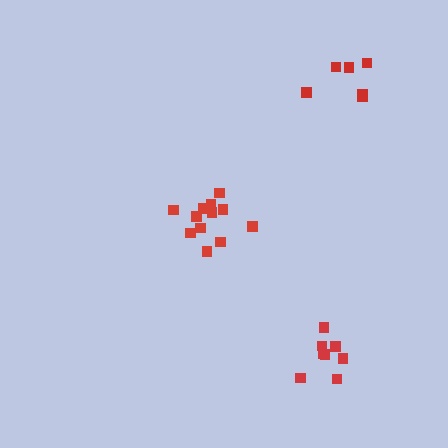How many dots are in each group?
Group 1: 12 dots, Group 2: 6 dots, Group 3: 8 dots (26 total).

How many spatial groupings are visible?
There are 3 spatial groupings.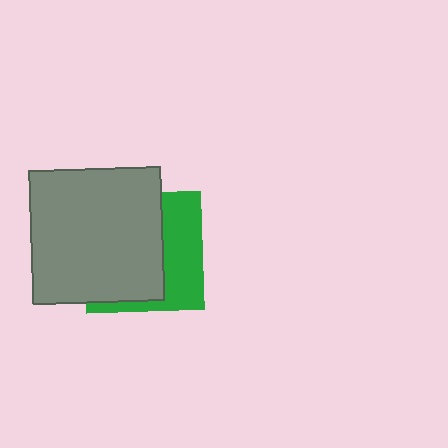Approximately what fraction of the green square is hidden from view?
Roughly 62% of the green square is hidden behind the gray rectangle.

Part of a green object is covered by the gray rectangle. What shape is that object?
It is a square.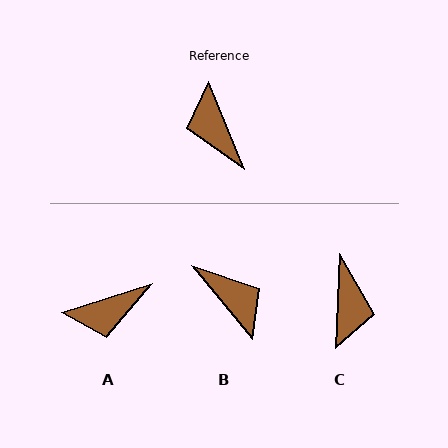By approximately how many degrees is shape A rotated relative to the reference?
Approximately 86 degrees counter-clockwise.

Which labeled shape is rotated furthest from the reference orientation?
B, about 163 degrees away.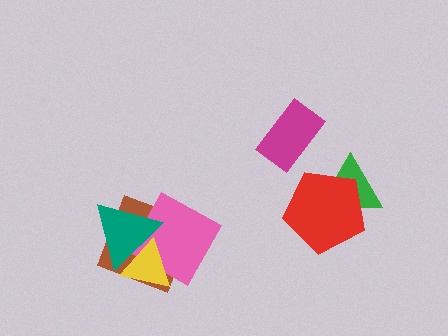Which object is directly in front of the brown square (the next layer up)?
The pink square is directly in front of the brown square.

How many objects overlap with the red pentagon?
1 object overlaps with the red pentagon.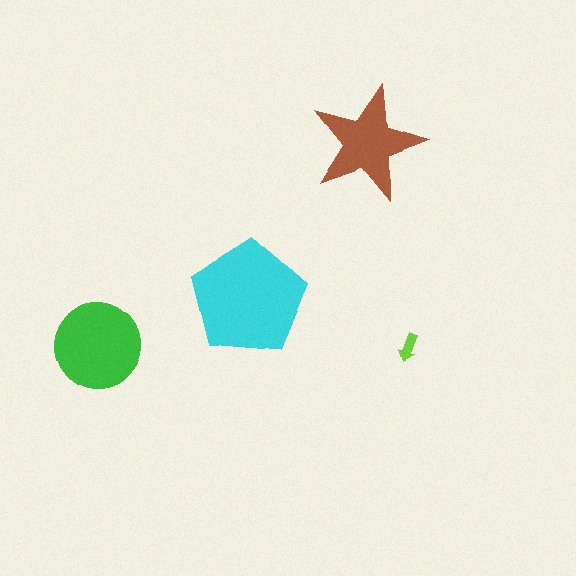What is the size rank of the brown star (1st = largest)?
3rd.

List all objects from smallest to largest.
The lime arrow, the brown star, the green circle, the cyan pentagon.